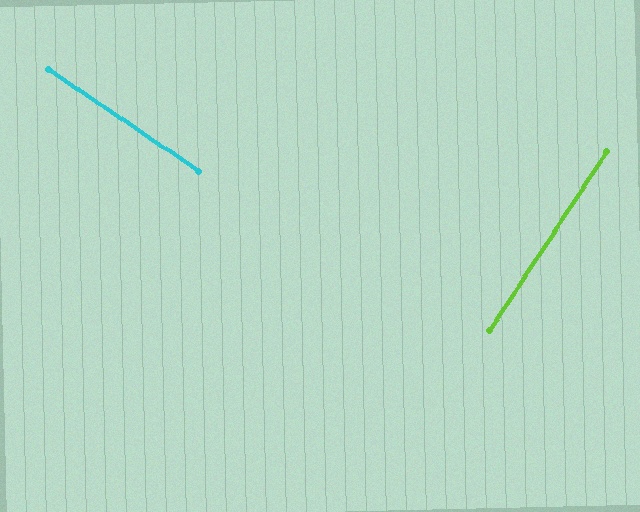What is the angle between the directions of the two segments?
Approximately 89 degrees.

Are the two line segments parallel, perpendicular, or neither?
Perpendicular — they meet at approximately 89°.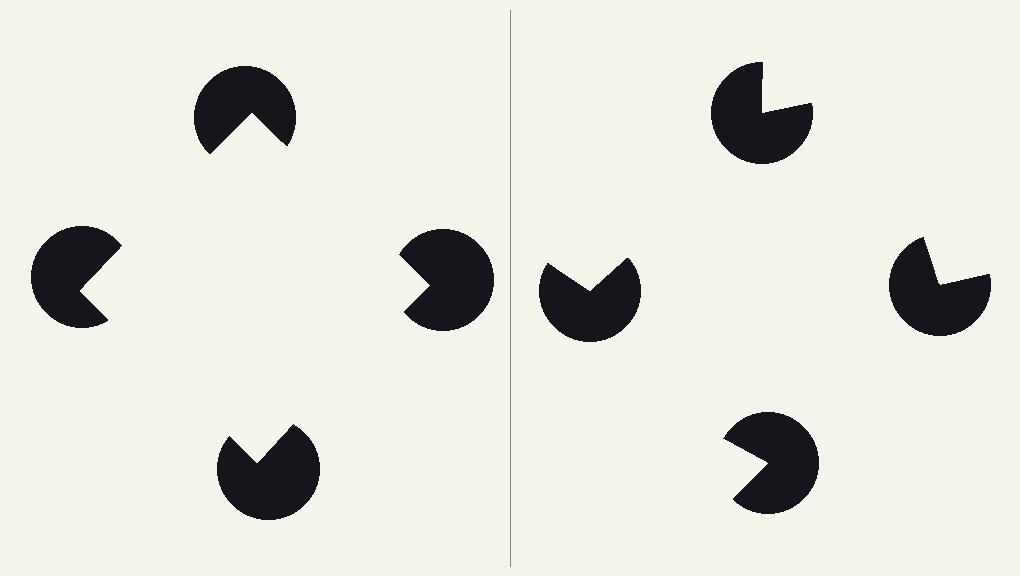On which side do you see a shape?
An illusory square appears on the left side. On the right side the wedge cuts are rotated, so no coherent shape forms.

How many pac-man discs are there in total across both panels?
8 — 4 on each side.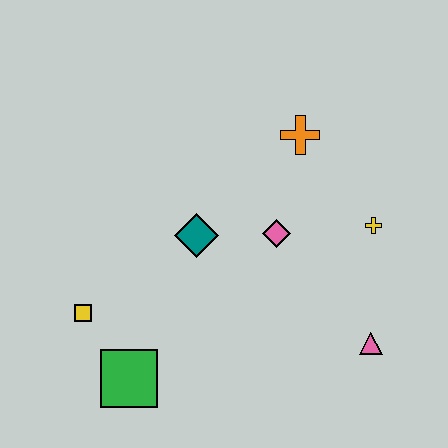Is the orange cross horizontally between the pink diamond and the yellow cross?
Yes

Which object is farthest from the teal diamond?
The pink triangle is farthest from the teal diamond.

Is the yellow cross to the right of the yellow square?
Yes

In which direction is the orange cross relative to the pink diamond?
The orange cross is above the pink diamond.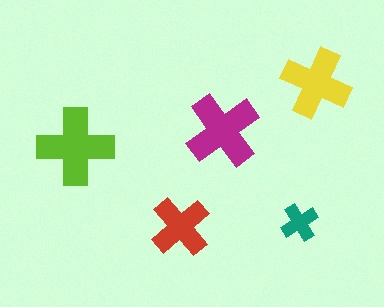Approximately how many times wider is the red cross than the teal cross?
About 1.5 times wider.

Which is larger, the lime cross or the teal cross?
The lime one.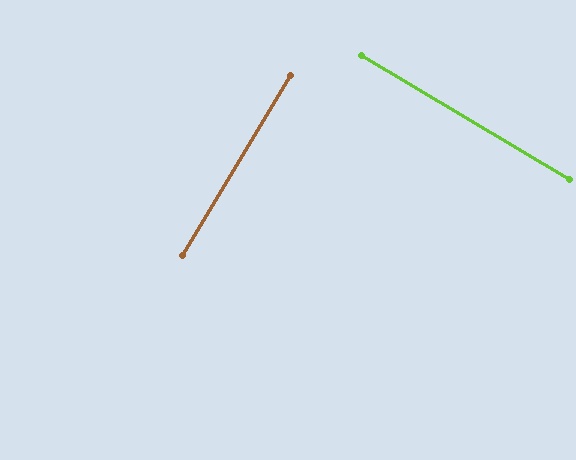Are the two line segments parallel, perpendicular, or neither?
Perpendicular — they meet at approximately 90°.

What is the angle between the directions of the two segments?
Approximately 90 degrees.